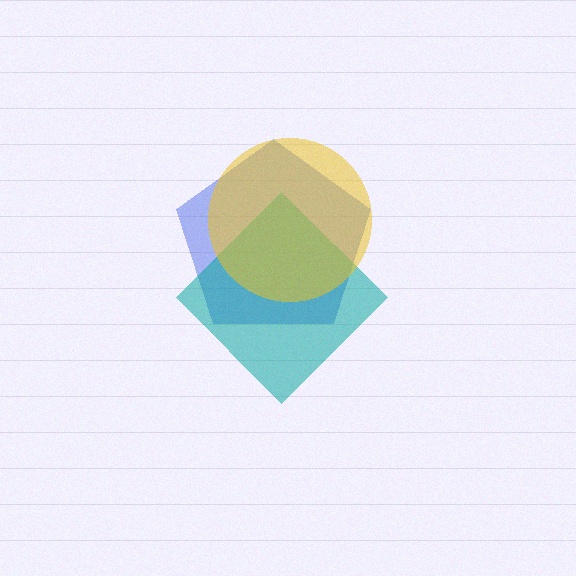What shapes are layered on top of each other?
The layered shapes are: a blue pentagon, a teal diamond, a yellow circle.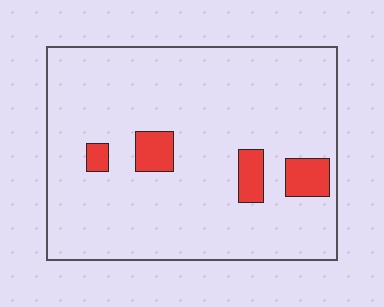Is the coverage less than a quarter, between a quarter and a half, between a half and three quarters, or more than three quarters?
Less than a quarter.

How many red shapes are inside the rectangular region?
4.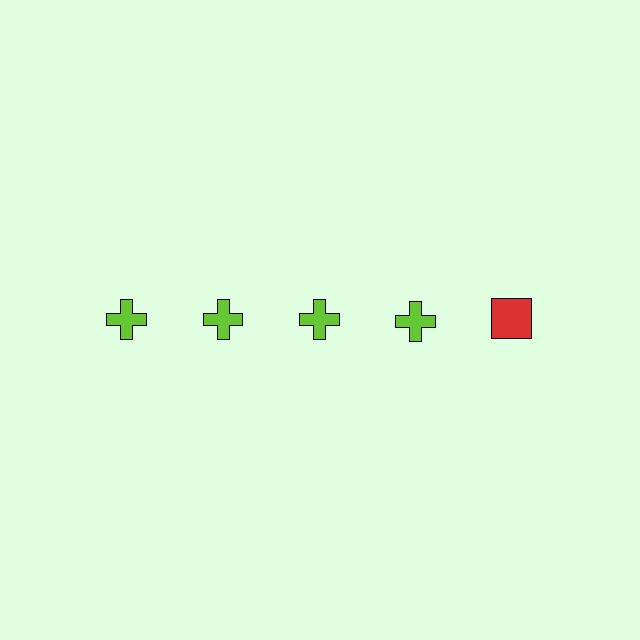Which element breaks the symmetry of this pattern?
The red square in the top row, rightmost column breaks the symmetry. All other shapes are lime crosses.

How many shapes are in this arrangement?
There are 5 shapes arranged in a grid pattern.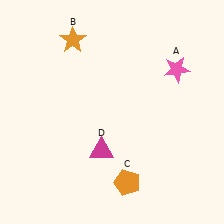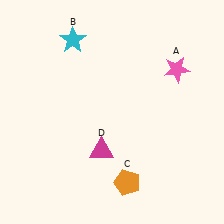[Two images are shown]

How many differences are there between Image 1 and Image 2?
There is 1 difference between the two images.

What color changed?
The star (B) changed from orange in Image 1 to cyan in Image 2.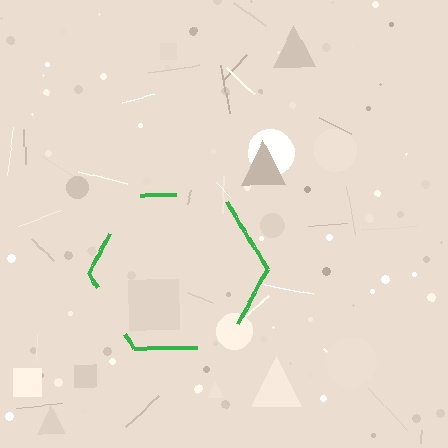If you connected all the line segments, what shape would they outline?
They would outline a hexagon.